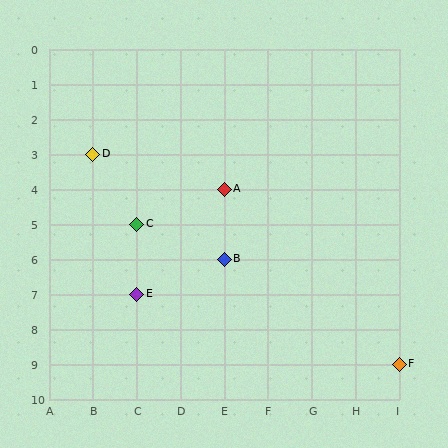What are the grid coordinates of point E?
Point E is at grid coordinates (C, 7).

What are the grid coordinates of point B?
Point B is at grid coordinates (E, 6).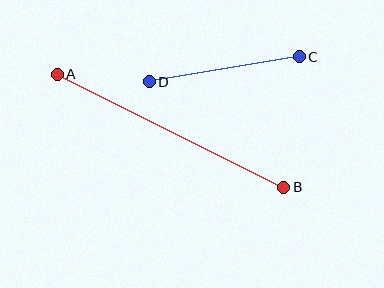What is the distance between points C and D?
The distance is approximately 152 pixels.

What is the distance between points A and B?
The distance is approximately 253 pixels.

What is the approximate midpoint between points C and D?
The midpoint is at approximately (224, 69) pixels.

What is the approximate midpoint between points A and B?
The midpoint is at approximately (170, 131) pixels.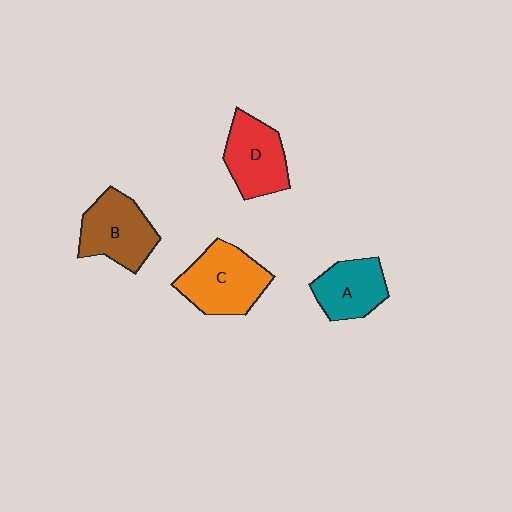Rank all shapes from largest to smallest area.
From largest to smallest: C (orange), B (brown), D (red), A (teal).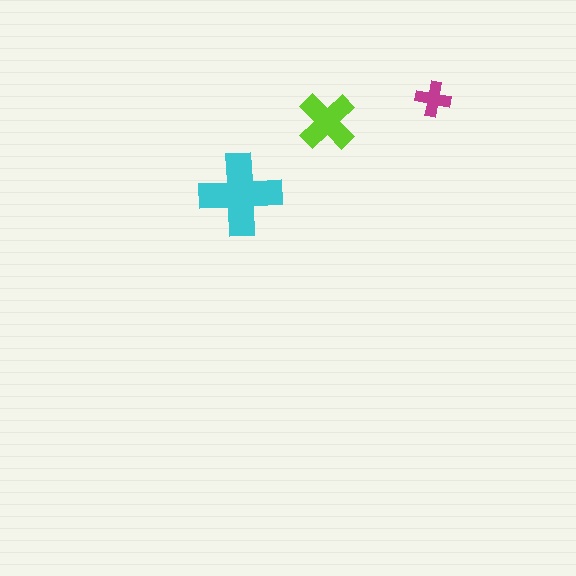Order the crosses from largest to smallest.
the cyan one, the lime one, the magenta one.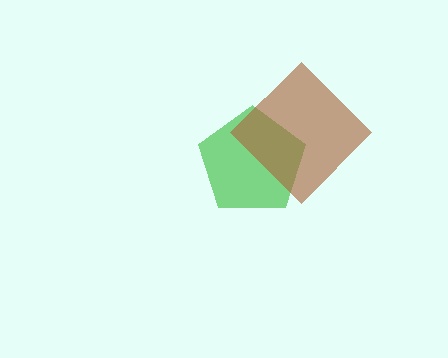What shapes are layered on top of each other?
The layered shapes are: a green pentagon, a brown diamond.